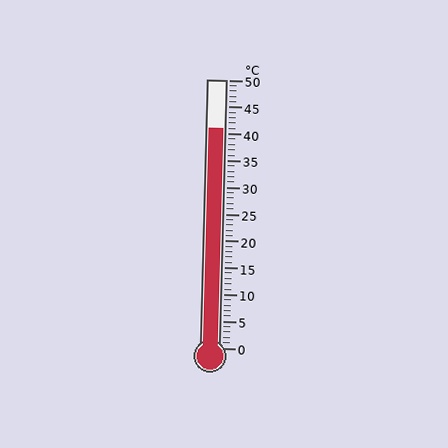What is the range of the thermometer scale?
The thermometer scale ranges from 0°C to 50°C.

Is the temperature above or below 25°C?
The temperature is above 25°C.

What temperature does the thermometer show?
The thermometer shows approximately 41°C.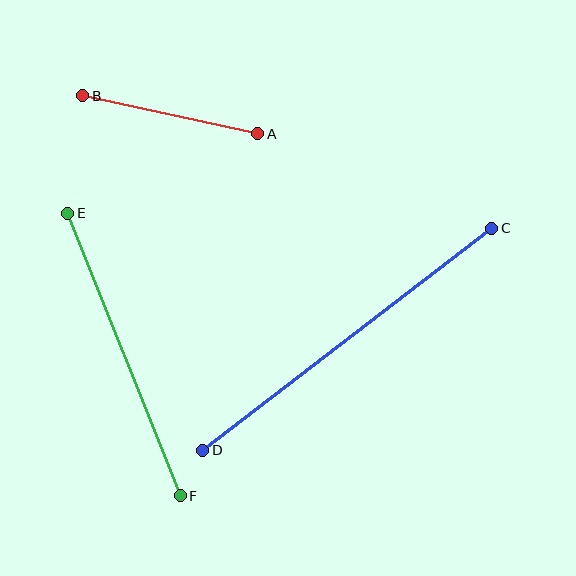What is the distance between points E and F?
The distance is approximately 304 pixels.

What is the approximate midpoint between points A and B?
The midpoint is at approximately (170, 115) pixels.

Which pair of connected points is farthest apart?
Points C and D are farthest apart.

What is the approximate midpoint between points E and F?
The midpoint is at approximately (124, 355) pixels.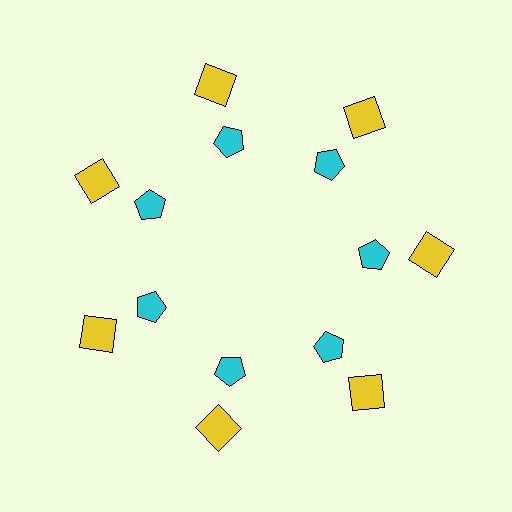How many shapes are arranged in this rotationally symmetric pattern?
There are 14 shapes, arranged in 7 groups of 2.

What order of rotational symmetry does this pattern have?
This pattern has 7-fold rotational symmetry.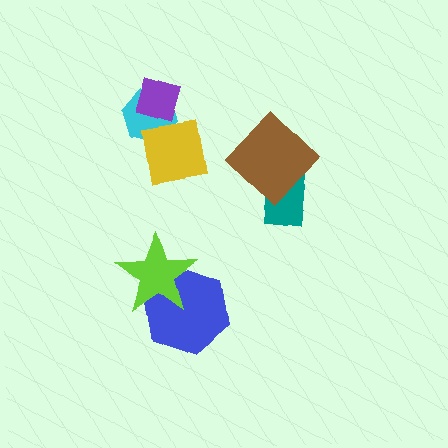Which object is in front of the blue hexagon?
The lime star is in front of the blue hexagon.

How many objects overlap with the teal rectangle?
1 object overlaps with the teal rectangle.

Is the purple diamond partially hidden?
Yes, it is partially covered by another shape.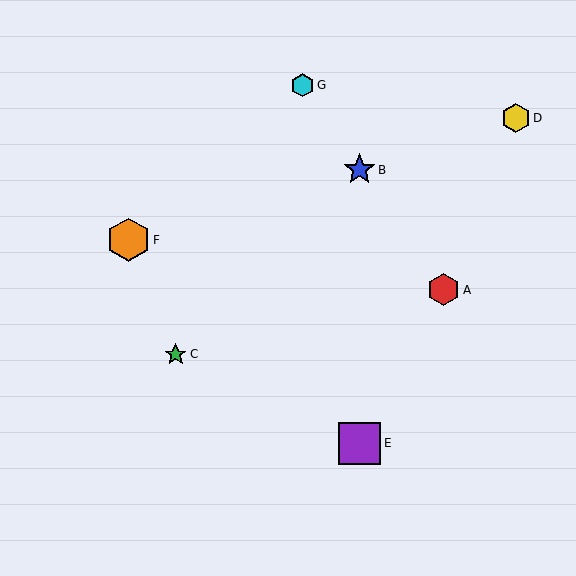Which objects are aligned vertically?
Objects B, E are aligned vertically.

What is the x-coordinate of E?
Object E is at x≈360.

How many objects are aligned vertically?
2 objects (B, E) are aligned vertically.